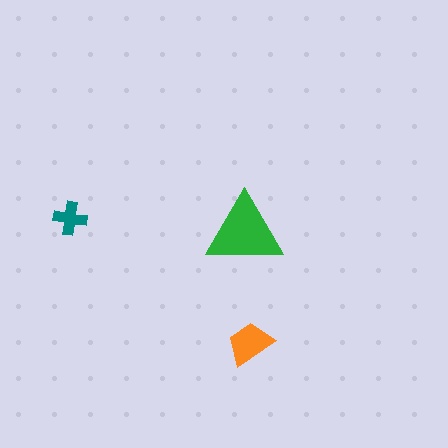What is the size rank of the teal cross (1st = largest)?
3rd.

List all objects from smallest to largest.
The teal cross, the orange trapezoid, the green triangle.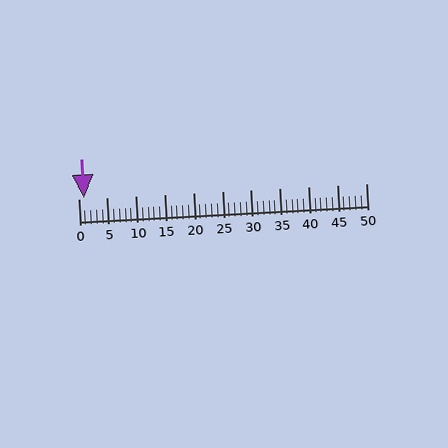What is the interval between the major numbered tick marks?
The major tick marks are spaced 5 units apart.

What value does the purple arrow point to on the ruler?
The purple arrow points to approximately 1.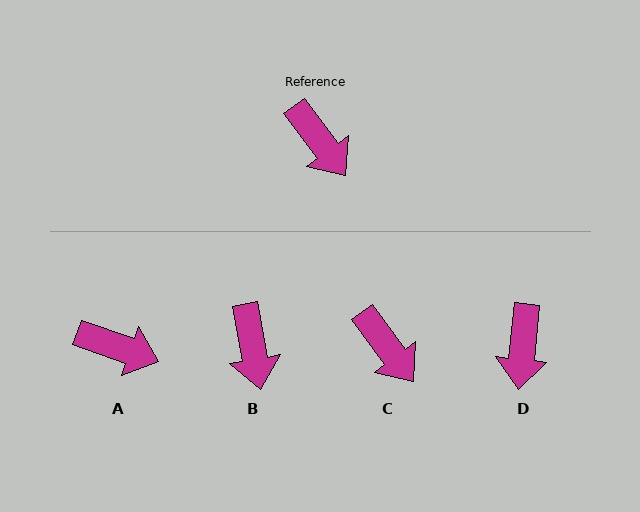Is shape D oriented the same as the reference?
No, it is off by about 42 degrees.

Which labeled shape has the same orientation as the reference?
C.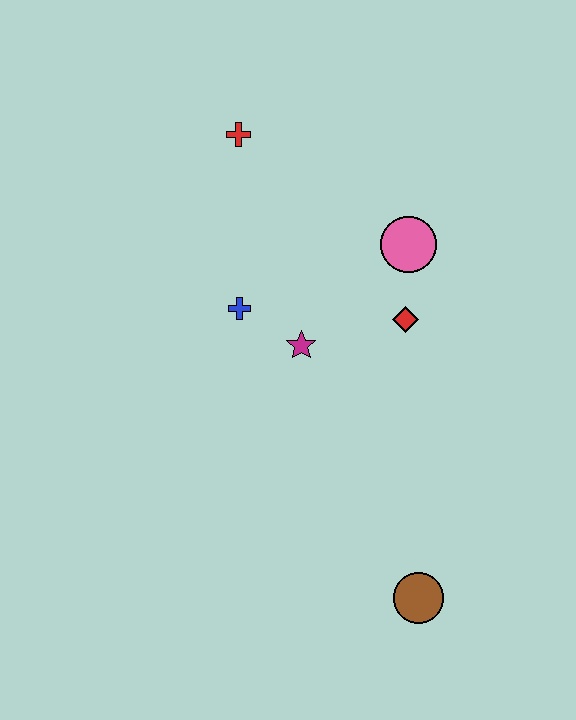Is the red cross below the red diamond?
No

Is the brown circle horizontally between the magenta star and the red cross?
No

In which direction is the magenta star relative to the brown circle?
The magenta star is above the brown circle.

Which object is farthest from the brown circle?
The red cross is farthest from the brown circle.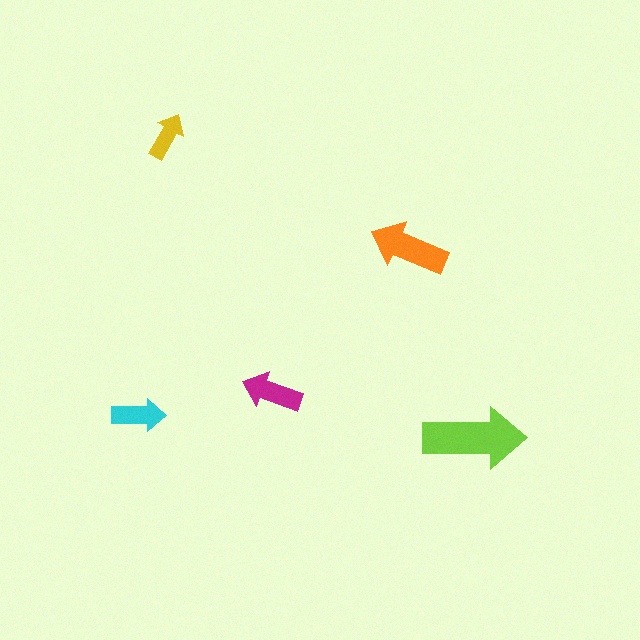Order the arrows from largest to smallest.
the lime one, the orange one, the magenta one, the cyan one, the yellow one.